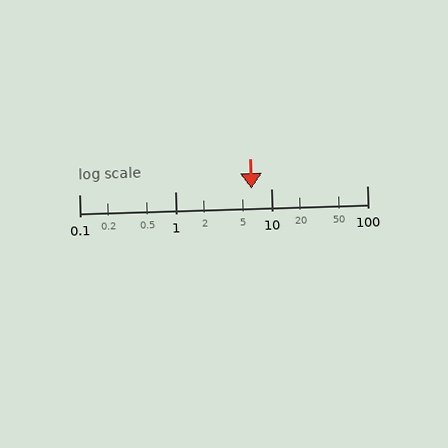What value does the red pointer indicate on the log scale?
The pointer indicates approximately 6.2.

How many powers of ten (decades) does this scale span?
The scale spans 3 decades, from 0.1 to 100.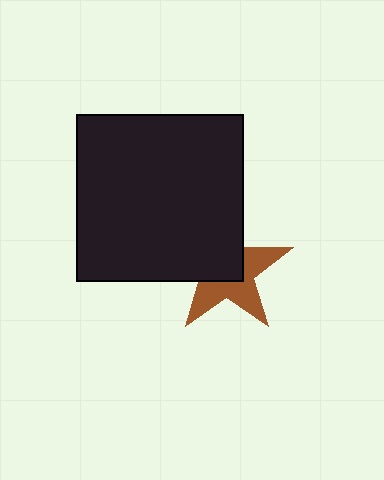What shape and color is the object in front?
The object in front is a black square.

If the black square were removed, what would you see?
You would see the complete brown star.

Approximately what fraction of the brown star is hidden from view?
Roughly 50% of the brown star is hidden behind the black square.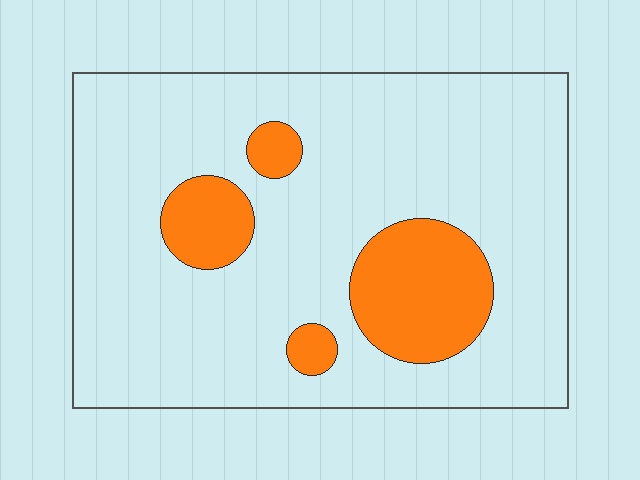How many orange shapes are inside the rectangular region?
4.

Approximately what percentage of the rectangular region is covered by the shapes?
Approximately 15%.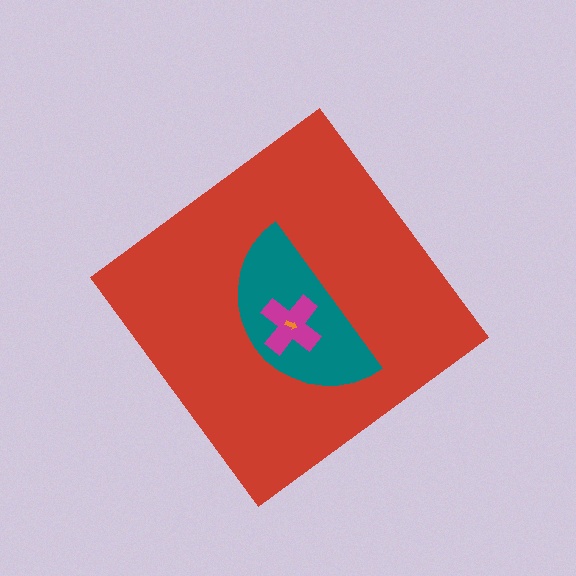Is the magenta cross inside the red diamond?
Yes.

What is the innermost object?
The orange arrow.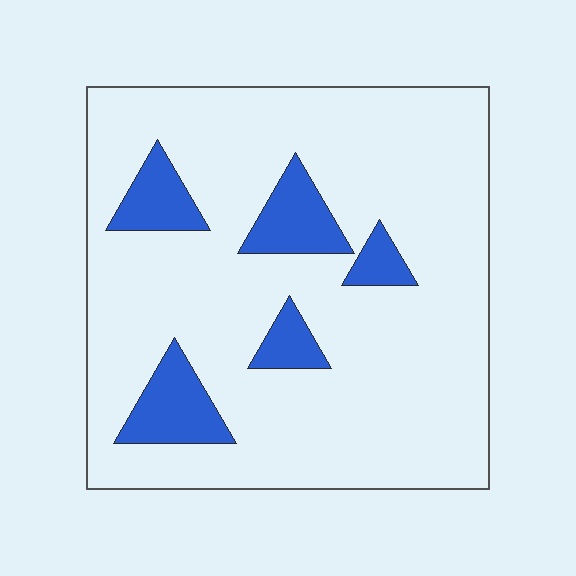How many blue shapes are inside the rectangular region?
5.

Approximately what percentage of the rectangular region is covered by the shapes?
Approximately 15%.